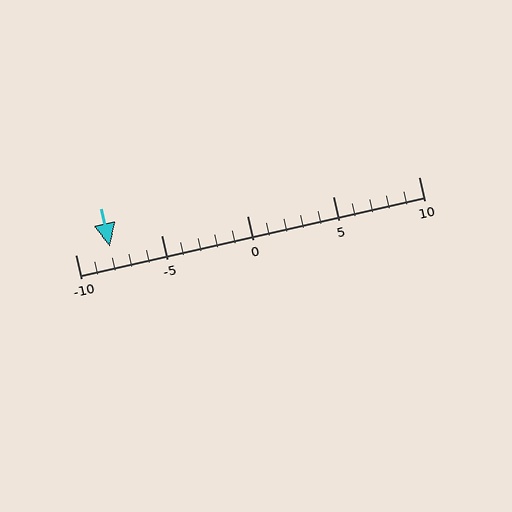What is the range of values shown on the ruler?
The ruler shows values from -10 to 10.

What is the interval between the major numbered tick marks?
The major tick marks are spaced 5 units apart.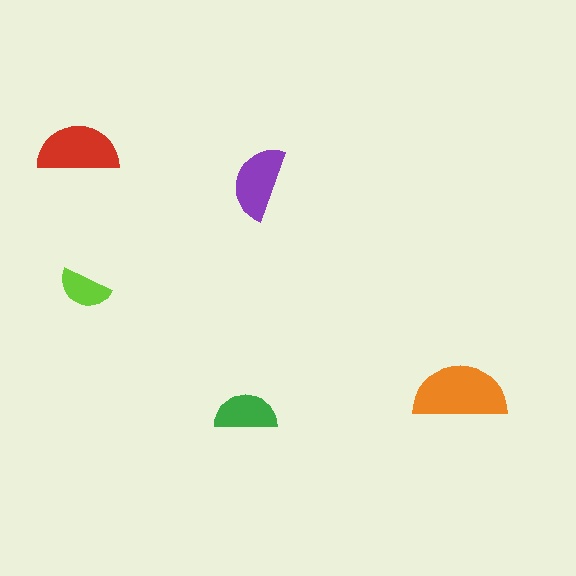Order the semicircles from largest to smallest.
the orange one, the red one, the purple one, the green one, the lime one.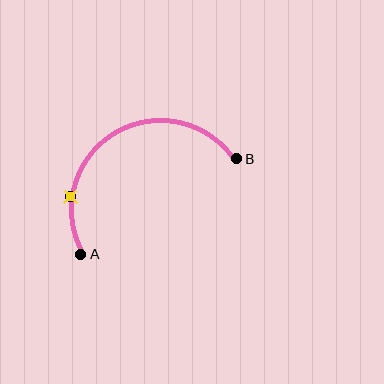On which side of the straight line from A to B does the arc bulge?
The arc bulges above the straight line connecting A and B.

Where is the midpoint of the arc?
The arc midpoint is the point on the curve farthest from the straight line joining A and B. It sits above that line.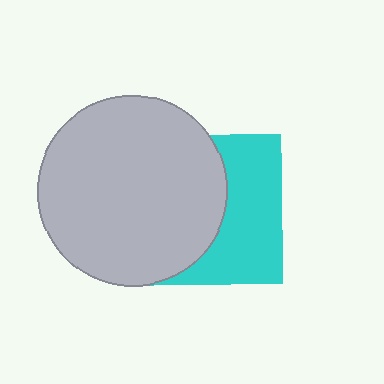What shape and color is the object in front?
The object in front is a light gray circle.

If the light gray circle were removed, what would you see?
You would see the complete cyan square.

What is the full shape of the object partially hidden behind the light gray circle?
The partially hidden object is a cyan square.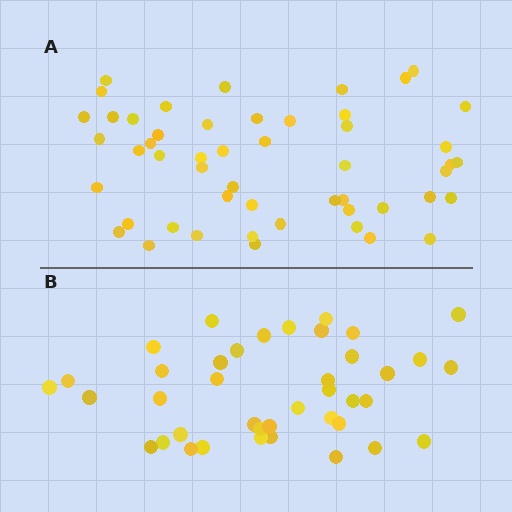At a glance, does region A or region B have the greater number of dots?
Region A (the top region) has more dots.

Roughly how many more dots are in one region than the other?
Region A has roughly 12 or so more dots than region B.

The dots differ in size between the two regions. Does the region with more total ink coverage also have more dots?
No. Region B has more total ink coverage because its dots are larger, but region A actually contains more individual dots. Total area can be misleading — the number of items is what matters here.